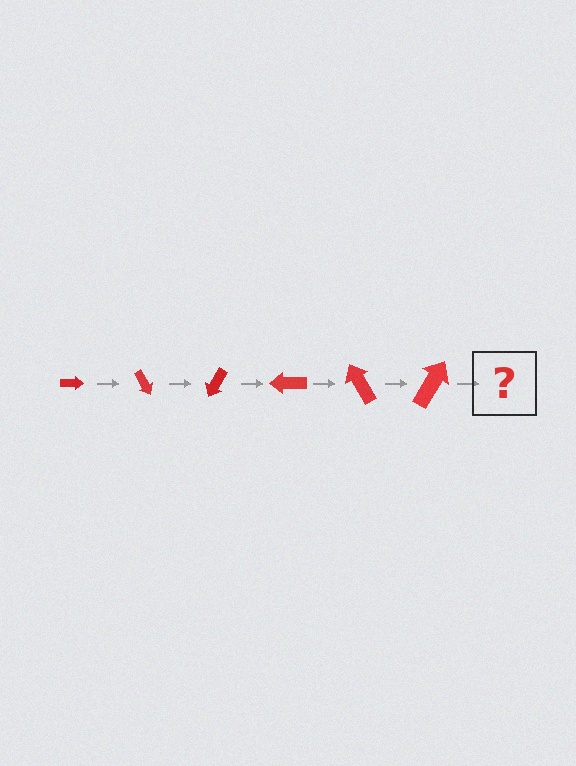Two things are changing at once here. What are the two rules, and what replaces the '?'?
The two rules are that the arrow grows larger each step and it rotates 60 degrees each step. The '?' should be an arrow, larger than the previous one and rotated 360 degrees from the start.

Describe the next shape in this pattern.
It should be an arrow, larger than the previous one and rotated 360 degrees from the start.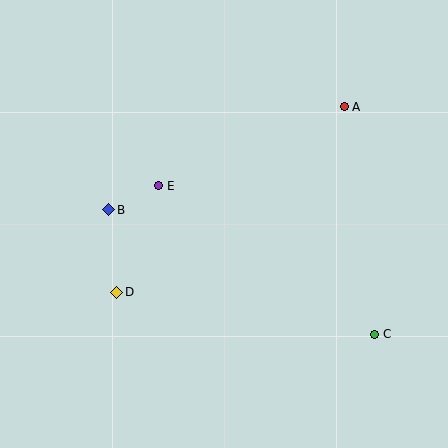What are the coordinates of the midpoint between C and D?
The midpoint between C and D is at (246, 313).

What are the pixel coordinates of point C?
Point C is at (375, 334).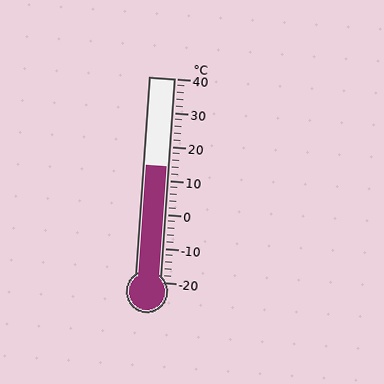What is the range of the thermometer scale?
The thermometer scale ranges from -20°C to 40°C.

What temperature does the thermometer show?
The thermometer shows approximately 14°C.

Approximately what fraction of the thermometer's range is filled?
The thermometer is filled to approximately 55% of its range.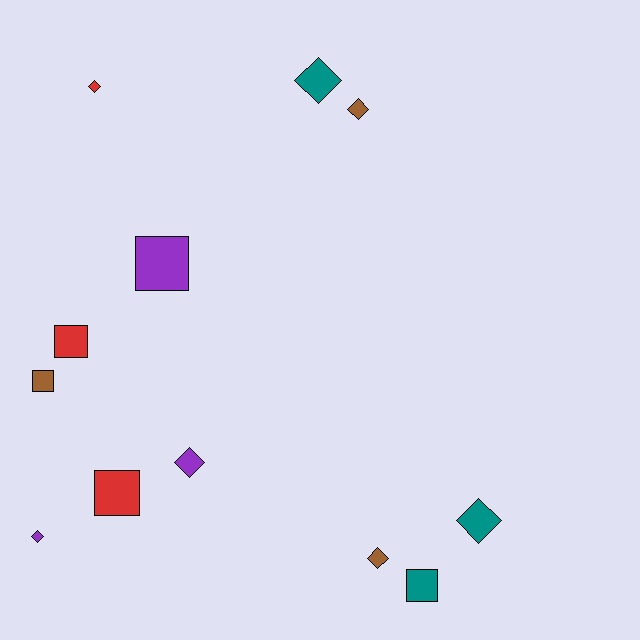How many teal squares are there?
There is 1 teal square.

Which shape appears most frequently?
Diamond, with 7 objects.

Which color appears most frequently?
Purple, with 3 objects.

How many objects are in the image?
There are 12 objects.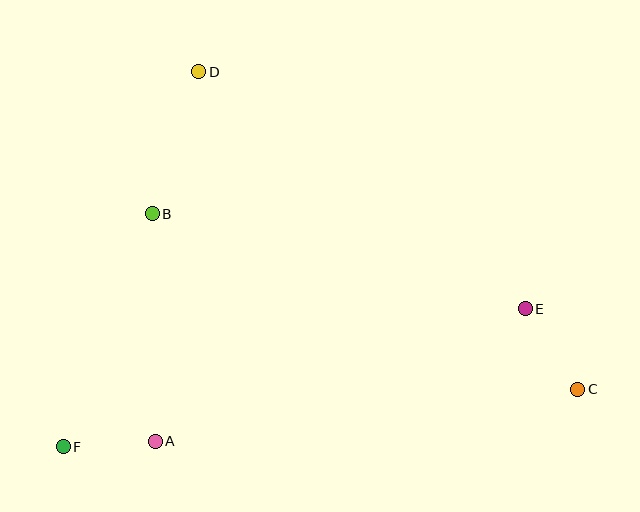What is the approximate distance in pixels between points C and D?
The distance between C and D is approximately 495 pixels.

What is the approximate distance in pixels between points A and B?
The distance between A and B is approximately 228 pixels.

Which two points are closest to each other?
Points A and F are closest to each other.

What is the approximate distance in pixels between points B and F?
The distance between B and F is approximately 249 pixels.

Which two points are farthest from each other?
Points C and F are farthest from each other.